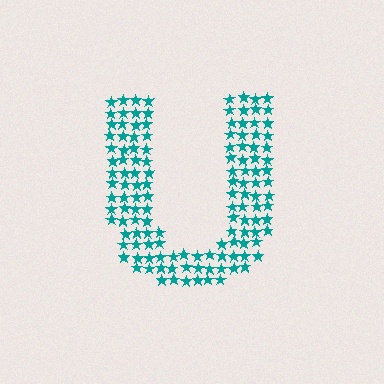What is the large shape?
The large shape is the letter U.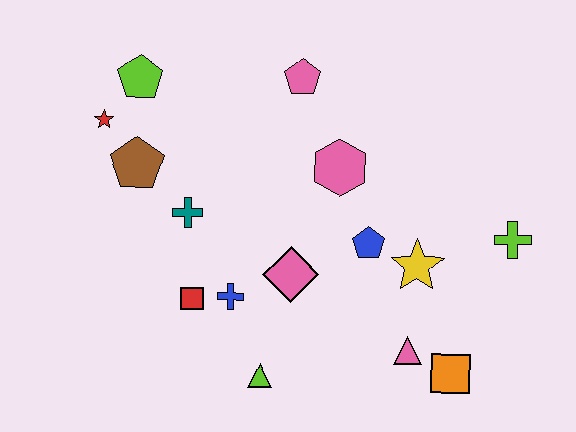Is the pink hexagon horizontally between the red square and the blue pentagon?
Yes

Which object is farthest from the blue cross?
The lime cross is farthest from the blue cross.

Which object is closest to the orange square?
The pink triangle is closest to the orange square.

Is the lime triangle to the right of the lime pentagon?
Yes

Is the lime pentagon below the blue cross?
No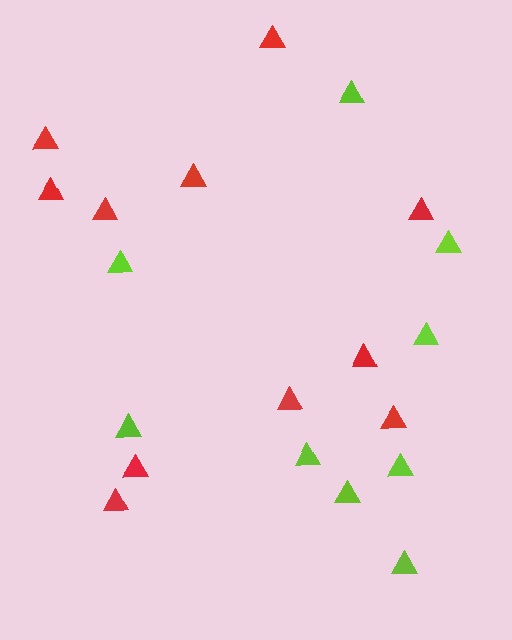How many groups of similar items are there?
There are 2 groups: one group of red triangles (11) and one group of lime triangles (9).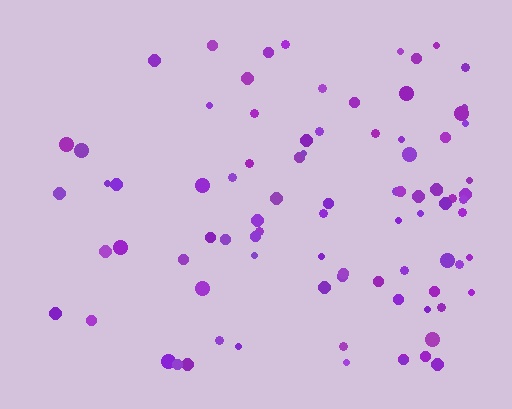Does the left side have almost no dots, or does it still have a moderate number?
Still a moderate number, just noticeably fewer than the right.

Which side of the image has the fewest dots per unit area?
The left.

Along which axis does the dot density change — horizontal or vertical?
Horizontal.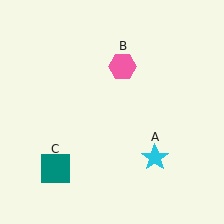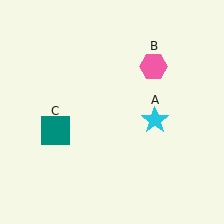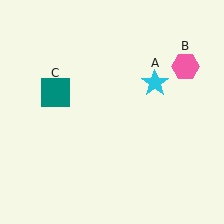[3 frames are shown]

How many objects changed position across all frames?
3 objects changed position: cyan star (object A), pink hexagon (object B), teal square (object C).